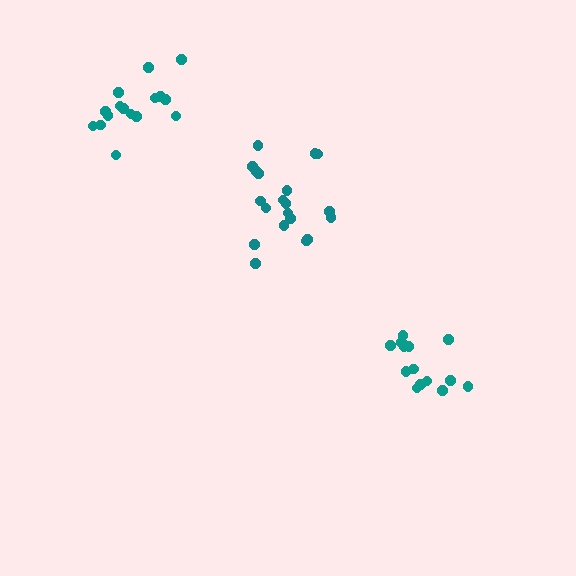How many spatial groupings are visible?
There are 3 spatial groupings.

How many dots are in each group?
Group 1: 14 dots, Group 2: 20 dots, Group 3: 16 dots (50 total).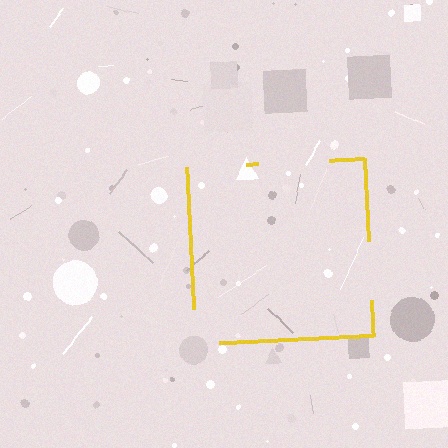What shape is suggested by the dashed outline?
The dashed outline suggests a square.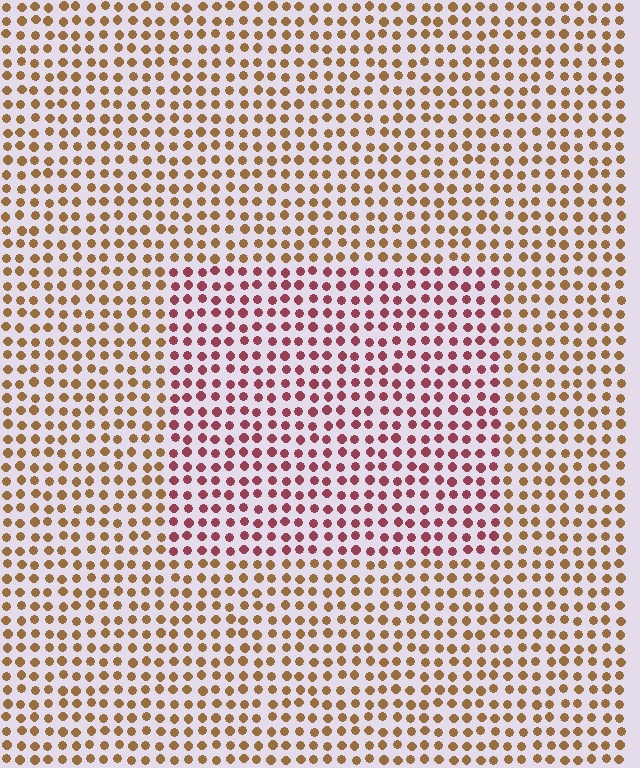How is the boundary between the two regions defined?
The boundary is defined purely by a slight shift in hue (about 47 degrees). Spacing, size, and orientation are identical on both sides.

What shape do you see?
I see a rectangle.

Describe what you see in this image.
The image is filled with small brown elements in a uniform arrangement. A rectangle-shaped region is visible where the elements are tinted to a slightly different hue, forming a subtle color boundary.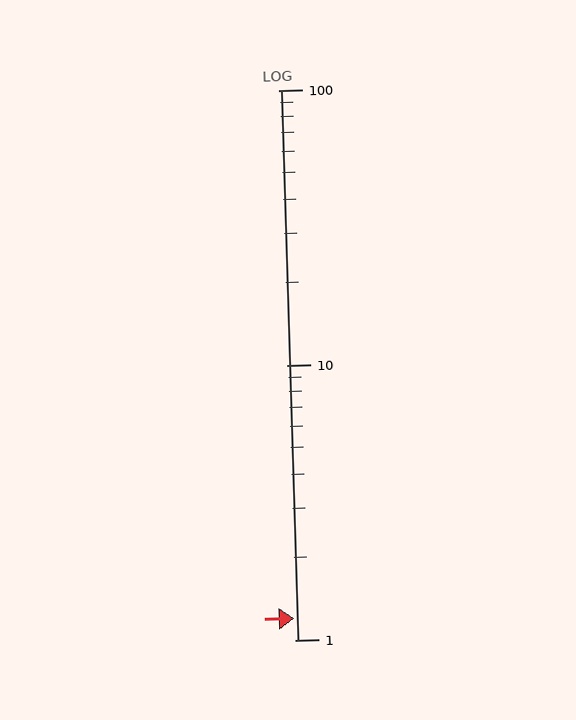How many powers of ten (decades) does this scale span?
The scale spans 2 decades, from 1 to 100.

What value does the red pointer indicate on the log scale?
The pointer indicates approximately 1.2.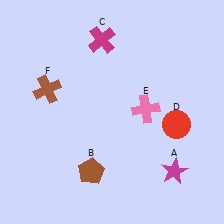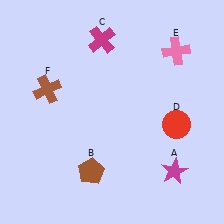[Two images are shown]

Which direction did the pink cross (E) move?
The pink cross (E) moved up.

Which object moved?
The pink cross (E) moved up.